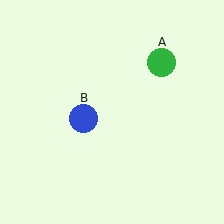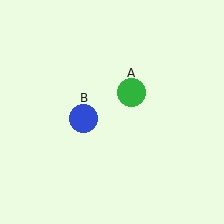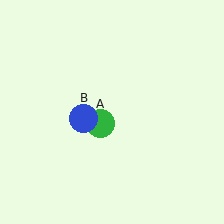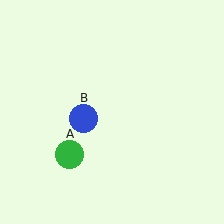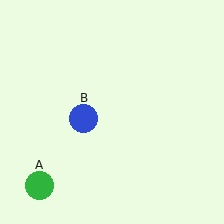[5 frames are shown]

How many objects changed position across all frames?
1 object changed position: green circle (object A).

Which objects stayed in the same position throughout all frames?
Blue circle (object B) remained stationary.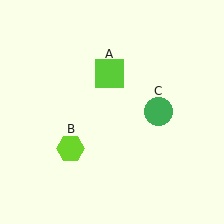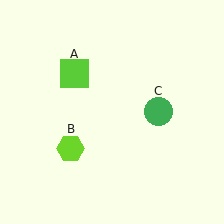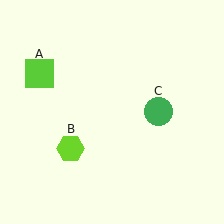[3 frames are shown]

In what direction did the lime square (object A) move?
The lime square (object A) moved left.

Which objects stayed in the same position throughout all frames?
Lime hexagon (object B) and green circle (object C) remained stationary.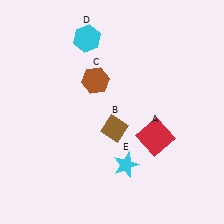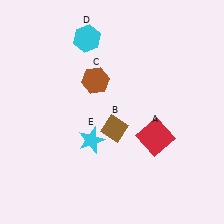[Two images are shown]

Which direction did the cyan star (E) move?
The cyan star (E) moved left.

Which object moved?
The cyan star (E) moved left.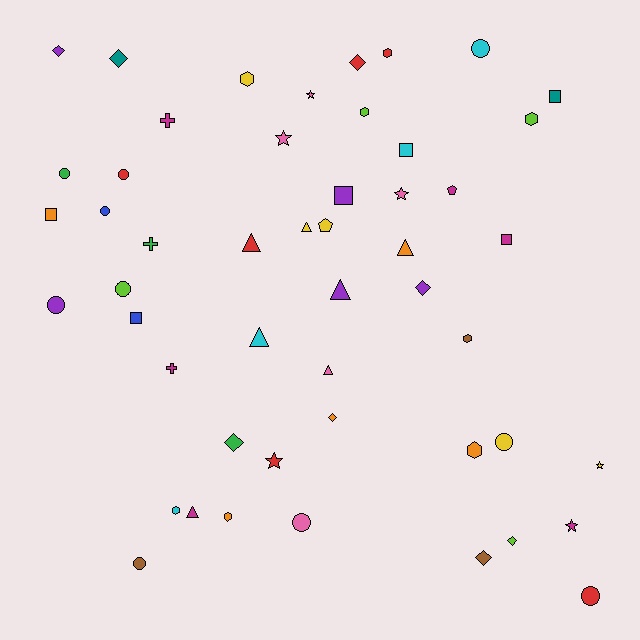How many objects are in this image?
There are 50 objects.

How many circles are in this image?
There are 10 circles.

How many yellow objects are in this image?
There are 5 yellow objects.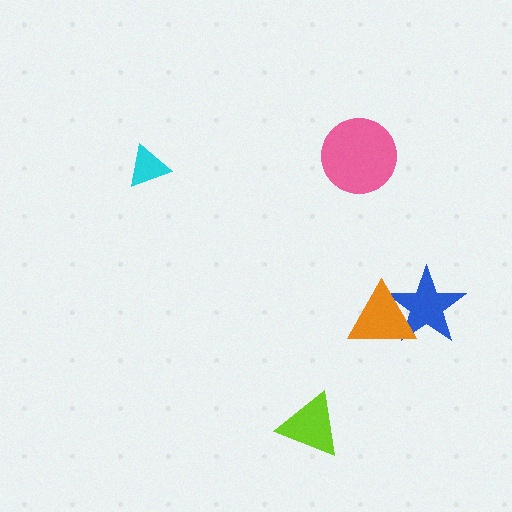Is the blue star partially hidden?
Yes, it is partially covered by another shape.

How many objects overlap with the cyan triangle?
0 objects overlap with the cyan triangle.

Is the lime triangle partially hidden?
No, no other shape covers it.